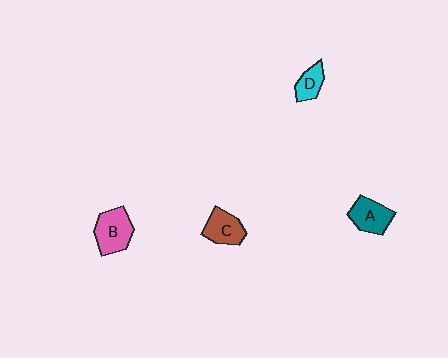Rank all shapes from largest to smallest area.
From largest to smallest: B (pink), A (teal), C (brown), D (cyan).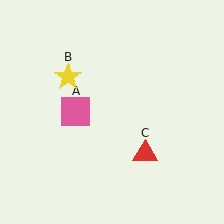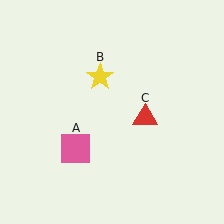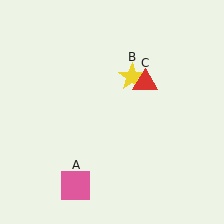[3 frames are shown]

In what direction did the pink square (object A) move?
The pink square (object A) moved down.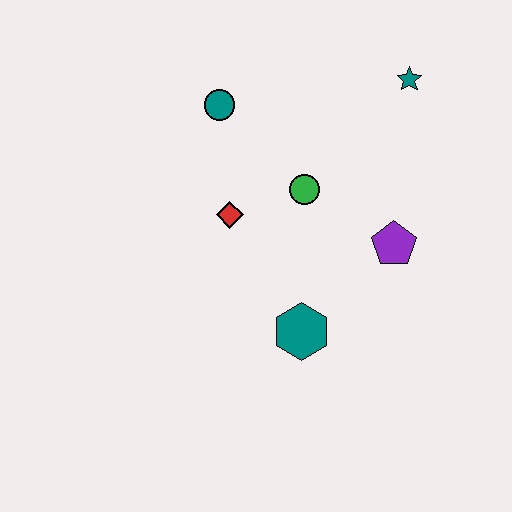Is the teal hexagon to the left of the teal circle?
No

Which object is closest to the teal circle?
The red diamond is closest to the teal circle.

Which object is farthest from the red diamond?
The teal star is farthest from the red diamond.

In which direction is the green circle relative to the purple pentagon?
The green circle is to the left of the purple pentagon.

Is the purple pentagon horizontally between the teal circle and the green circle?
No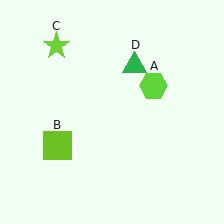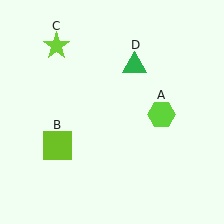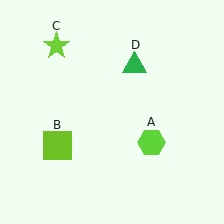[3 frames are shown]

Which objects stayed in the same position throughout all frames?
Lime square (object B) and lime star (object C) and green triangle (object D) remained stationary.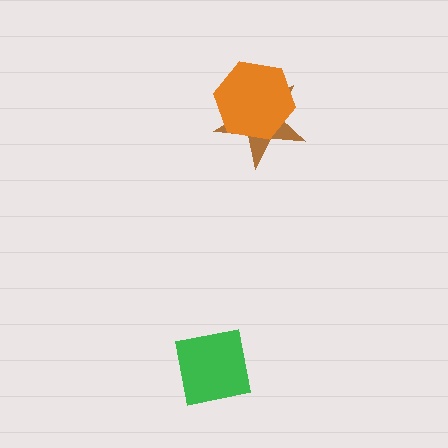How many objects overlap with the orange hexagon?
1 object overlaps with the orange hexagon.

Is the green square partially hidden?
No, no other shape covers it.